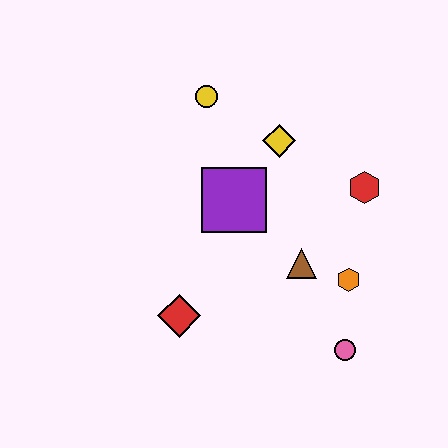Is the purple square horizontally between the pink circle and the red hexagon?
No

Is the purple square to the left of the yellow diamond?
Yes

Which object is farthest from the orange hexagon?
The yellow circle is farthest from the orange hexagon.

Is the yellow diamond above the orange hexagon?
Yes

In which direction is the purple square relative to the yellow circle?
The purple square is below the yellow circle.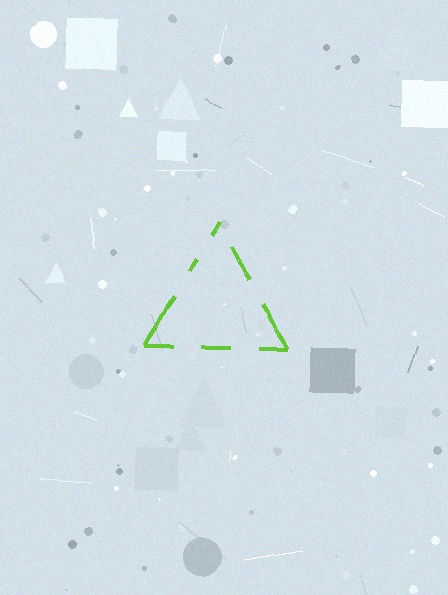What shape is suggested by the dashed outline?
The dashed outline suggests a triangle.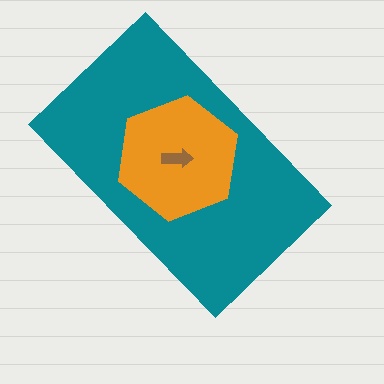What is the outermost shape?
The teal rectangle.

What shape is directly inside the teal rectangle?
The orange hexagon.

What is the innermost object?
The brown arrow.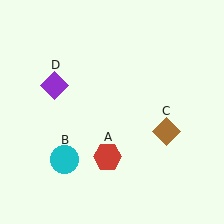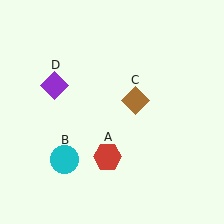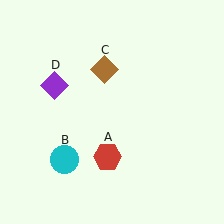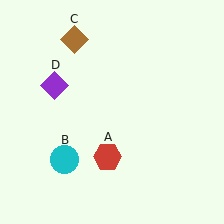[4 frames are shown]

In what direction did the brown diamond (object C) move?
The brown diamond (object C) moved up and to the left.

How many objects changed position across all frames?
1 object changed position: brown diamond (object C).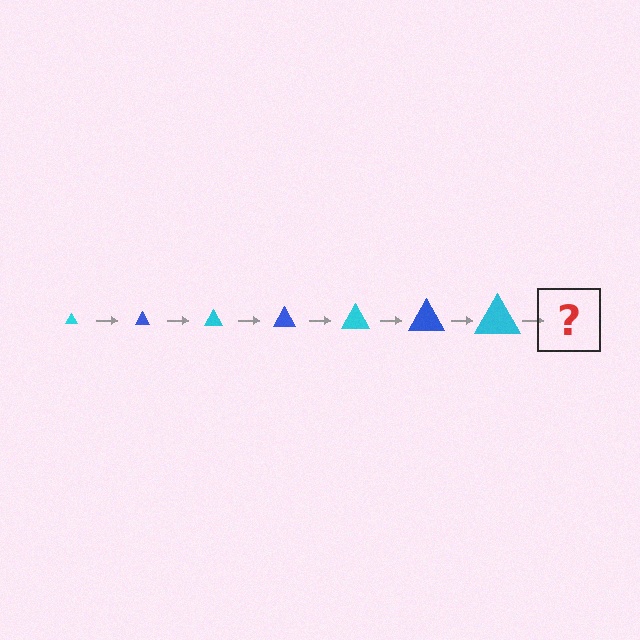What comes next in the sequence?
The next element should be a blue triangle, larger than the previous one.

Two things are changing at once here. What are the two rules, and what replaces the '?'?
The two rules are that the triangle grows larger each step and the color cycles through cyan and blue. The '?' should be a blue triangle, larger than the previous one.